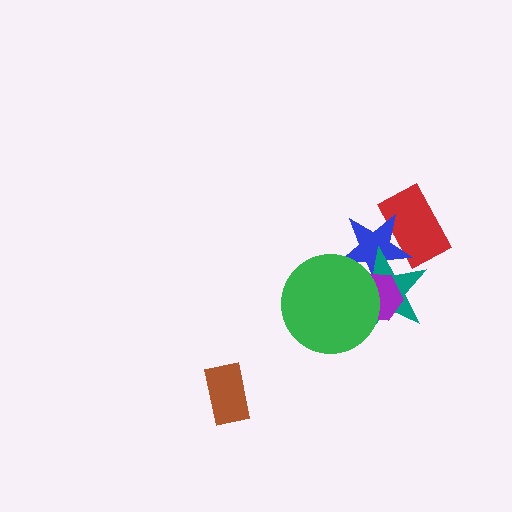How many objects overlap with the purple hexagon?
3 objects overlap with the purple hexagon.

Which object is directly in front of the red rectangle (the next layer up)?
The blue star is directly in front of the red rectangle.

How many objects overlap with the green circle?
3 objects overlap with the green circle.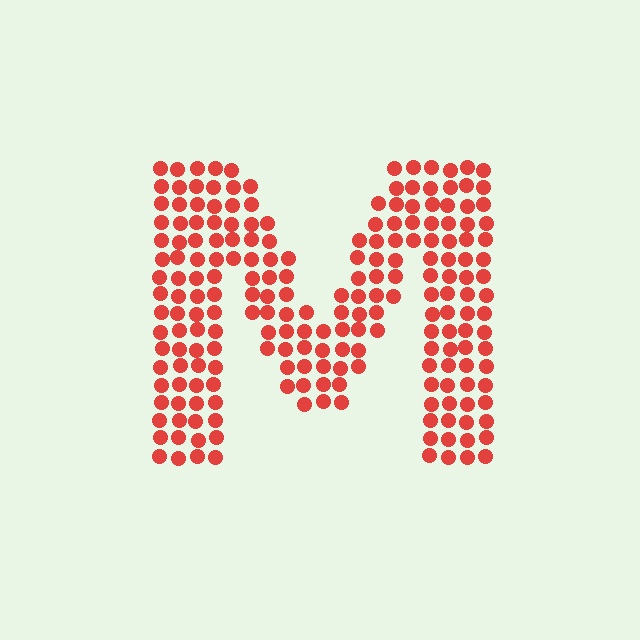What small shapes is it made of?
It is made of small circles.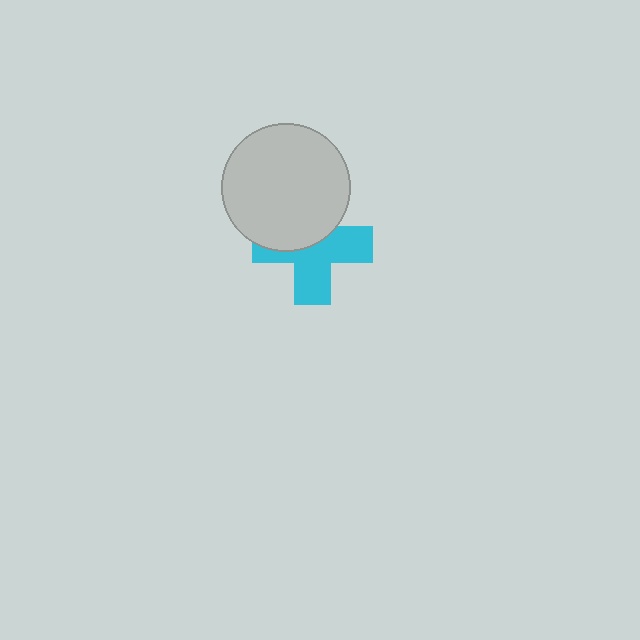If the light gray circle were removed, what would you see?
You would see the complete cyan cross.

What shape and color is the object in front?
The object in front is a light gray circle.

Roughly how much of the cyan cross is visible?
About half of it is visible (roughly 57%).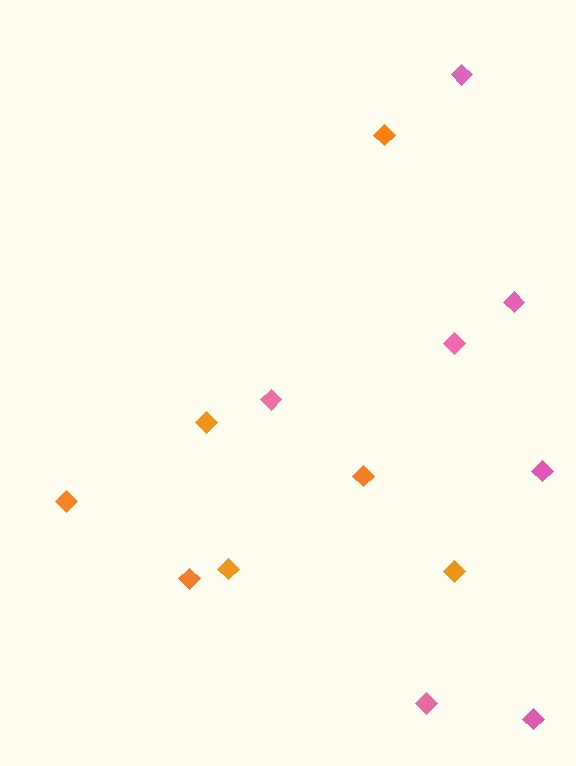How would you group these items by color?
There are 2 groups: one group of pink diamonds (7) and one group of orange diamonds (7).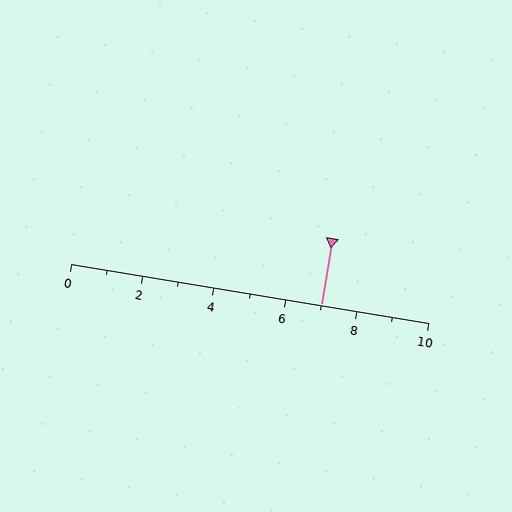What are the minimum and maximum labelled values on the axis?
The axis runs from 0 to 10.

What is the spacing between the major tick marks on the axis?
The major ticks are spaced 2 apart.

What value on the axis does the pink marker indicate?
The marker indicates approximately 7.